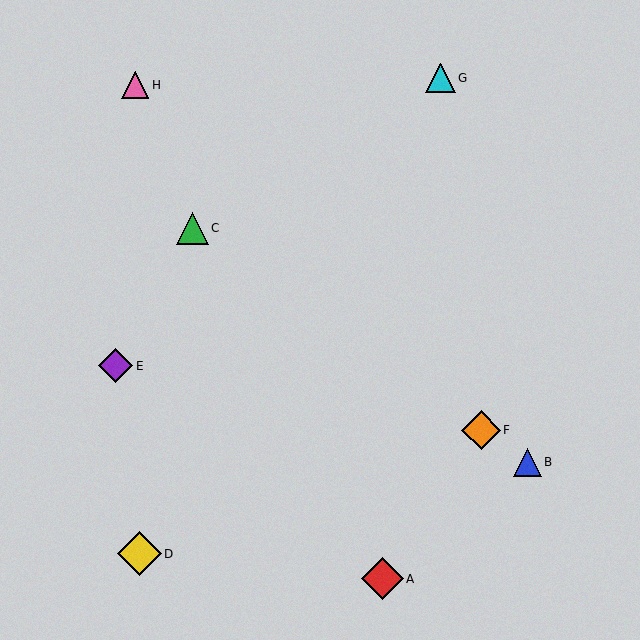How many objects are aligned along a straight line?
3 objects (B, C, F) are aligned along a straight line.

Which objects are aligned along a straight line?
Objects B, C, F are aligned along a straight line.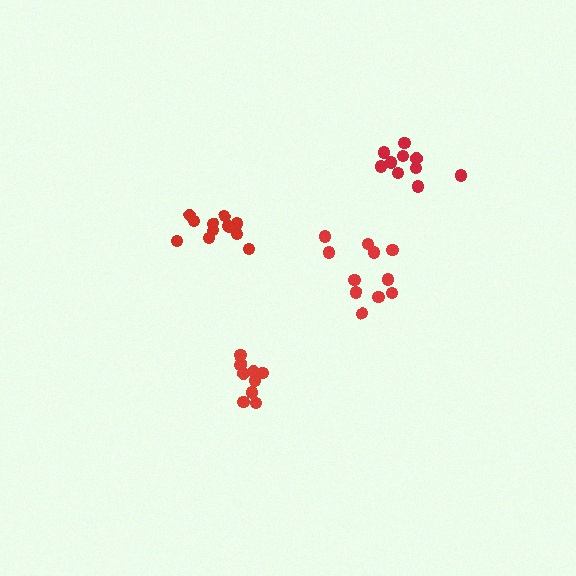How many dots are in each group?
Group 1: 11 dots, Group 2: 12 dots, Group 3: 10 dots, Group 4: 10 dots (43 total).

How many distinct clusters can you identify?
There are 4 distinct clusters.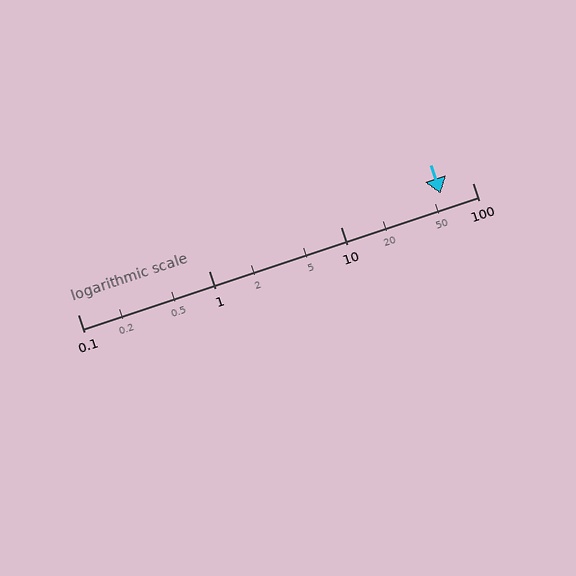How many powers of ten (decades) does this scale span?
The scale spans 3 decades, from 0.1 to 100.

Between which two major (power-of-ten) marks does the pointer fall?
The pointer is between 10 and 100.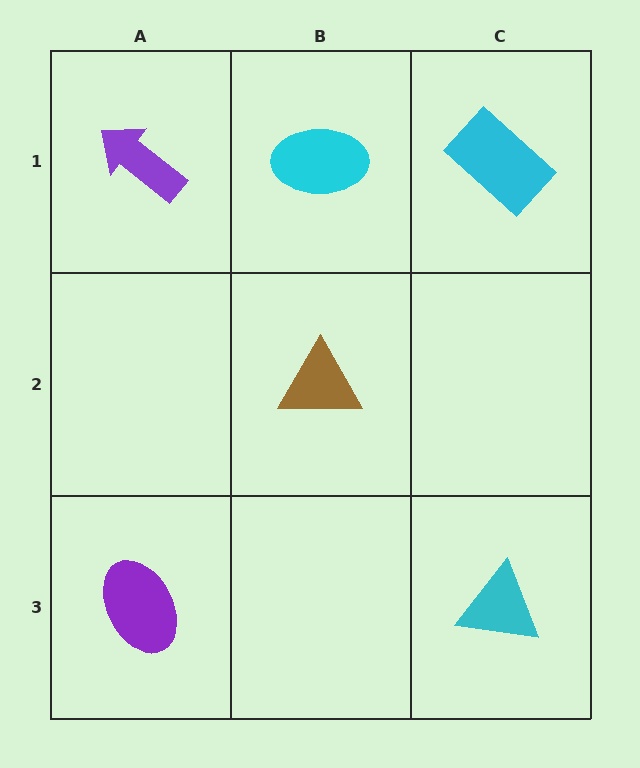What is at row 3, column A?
A purple ellipse.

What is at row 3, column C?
A cyan triangle.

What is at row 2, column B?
A brown triangle.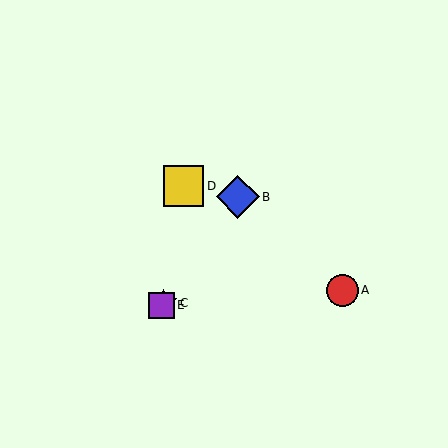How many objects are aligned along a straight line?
3 objects (B, C, E) are aligned along a straight line.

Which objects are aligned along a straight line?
Objects B, C, E are aligned along a straight line.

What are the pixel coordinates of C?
Object C is at (163, 303).